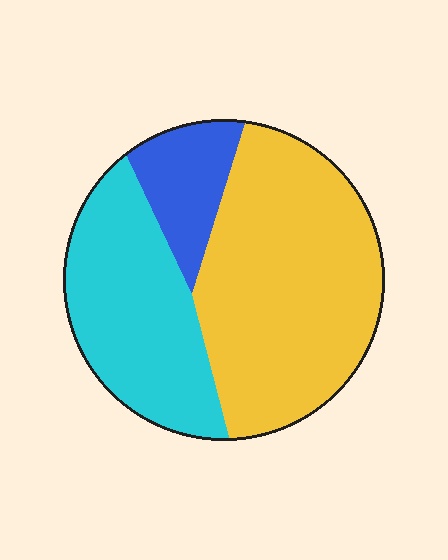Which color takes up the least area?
Blue, at roughly 15%.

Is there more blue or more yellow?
Yellow.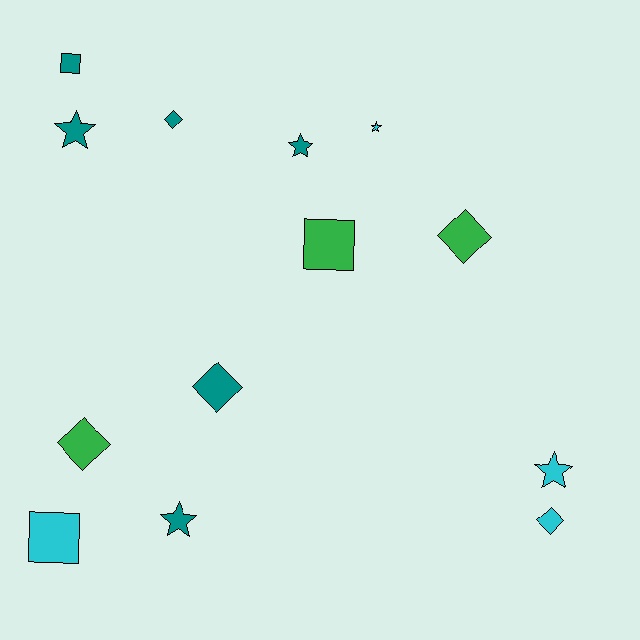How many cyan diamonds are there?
There is 1 cyan diamond.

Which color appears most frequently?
Teal, with 6 objects.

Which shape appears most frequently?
Diamond, with 5 objects.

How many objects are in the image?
There are 13 objects.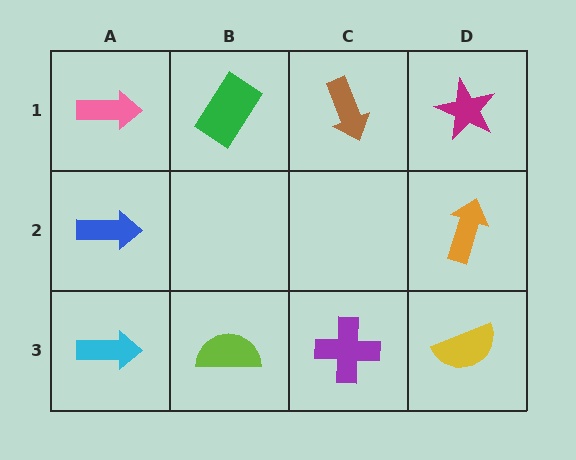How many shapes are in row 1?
4 shapes.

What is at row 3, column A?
A cyan arrow.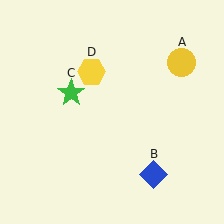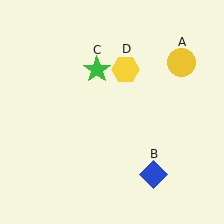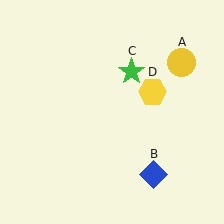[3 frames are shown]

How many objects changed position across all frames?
2 objects changed position: green star (object C), yellow hexagon (object D).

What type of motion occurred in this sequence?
The green star (object C), yellow hexagon (object D) rotated clockwise around the center of the scene.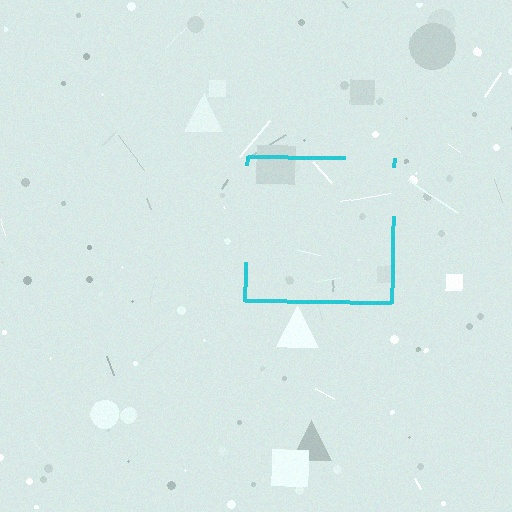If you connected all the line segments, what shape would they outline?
They would outline a square.